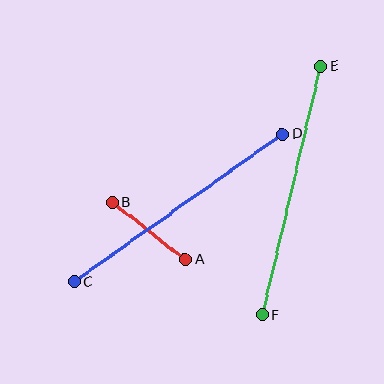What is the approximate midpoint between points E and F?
The midpoint is at approximately (291, 190) pixels.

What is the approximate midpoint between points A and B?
The midpoint is at approximately (149, 231) pixels.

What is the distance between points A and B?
The distance is approximately 93 pixels.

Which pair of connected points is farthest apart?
Points E and F are farthest apart.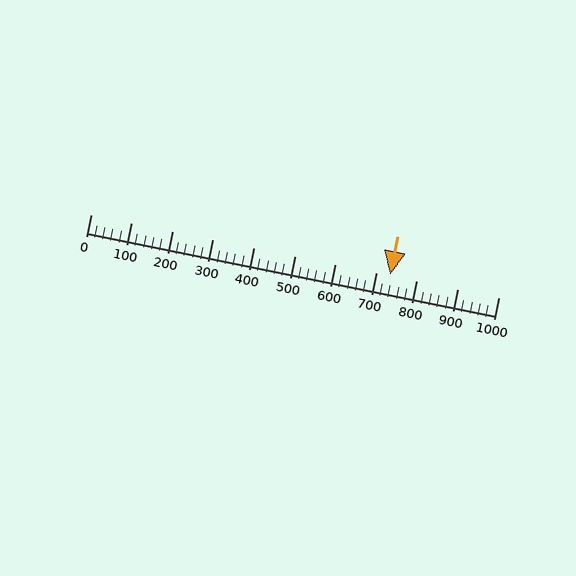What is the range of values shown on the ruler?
The ruler shows values from 0 to 1000.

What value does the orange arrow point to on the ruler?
The orange arrow points to approximately 733.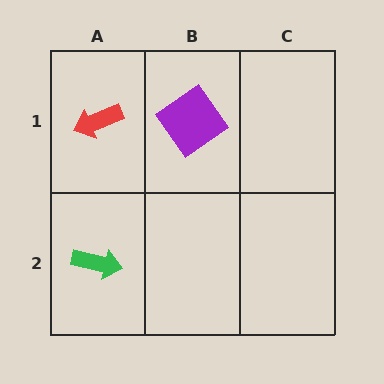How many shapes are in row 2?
1 shape.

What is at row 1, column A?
A red arrow.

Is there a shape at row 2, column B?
No, that cell is empty.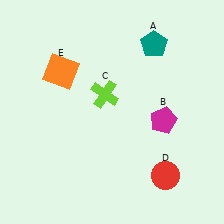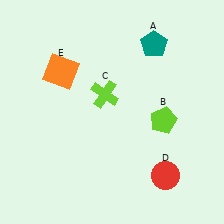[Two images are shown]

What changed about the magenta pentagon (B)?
In Image 1, B is magenta. In Image 2, it changed to lime.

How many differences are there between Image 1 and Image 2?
There is 1 difference between the two images.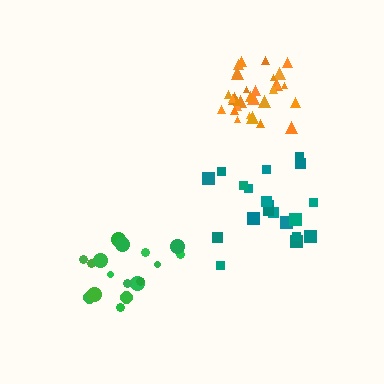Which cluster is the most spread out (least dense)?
Green.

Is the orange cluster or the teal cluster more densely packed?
Orange.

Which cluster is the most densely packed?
Orange.